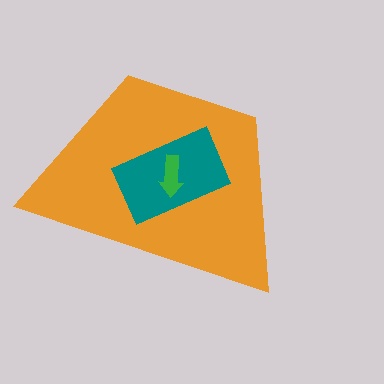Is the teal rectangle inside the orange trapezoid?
Yes.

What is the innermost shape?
The green arrow.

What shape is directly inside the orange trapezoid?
The teal rectangle.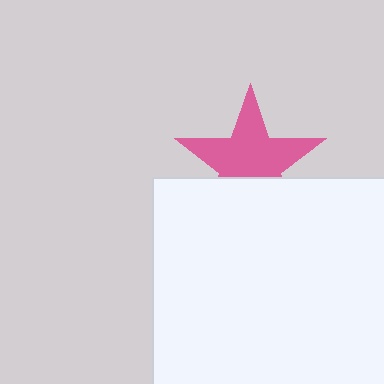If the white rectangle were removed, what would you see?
You would see the complete pink star.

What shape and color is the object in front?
The object in front is a white rectangle.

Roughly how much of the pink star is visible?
Most of it is visible (roughly 67%).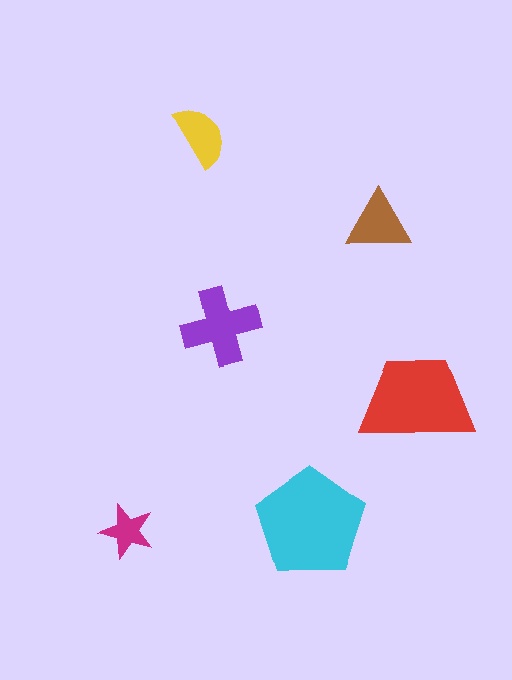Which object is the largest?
The cyan pentagon.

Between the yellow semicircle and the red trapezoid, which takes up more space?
The red trapezoid.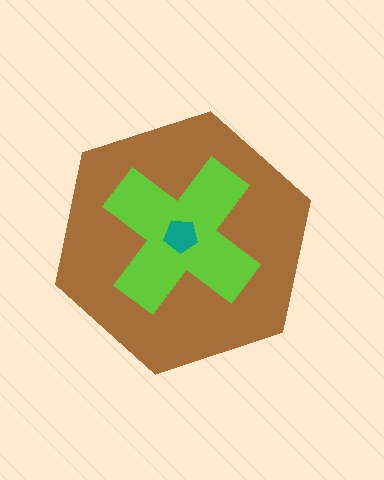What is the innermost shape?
The teal pentagon.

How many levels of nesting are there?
3.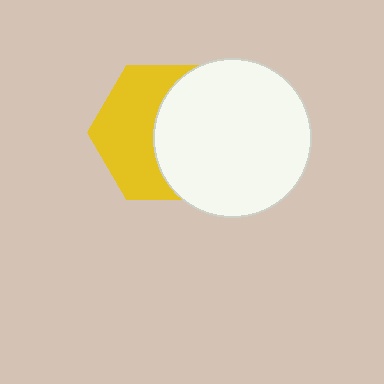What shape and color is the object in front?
The object in front is a white circle.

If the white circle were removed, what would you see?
You would see the complete yellow hexagon.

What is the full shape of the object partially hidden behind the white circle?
The partially hidden object is a yellow hexagon.